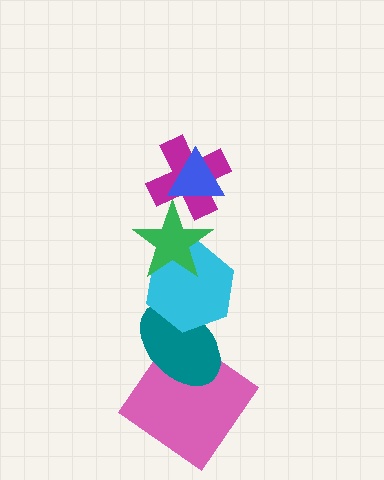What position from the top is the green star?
The green star is 3rd from the top.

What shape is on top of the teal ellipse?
The cyan hexagon is on top of the teal ellipse.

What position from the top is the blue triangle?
The blue triangle is 1st from the top.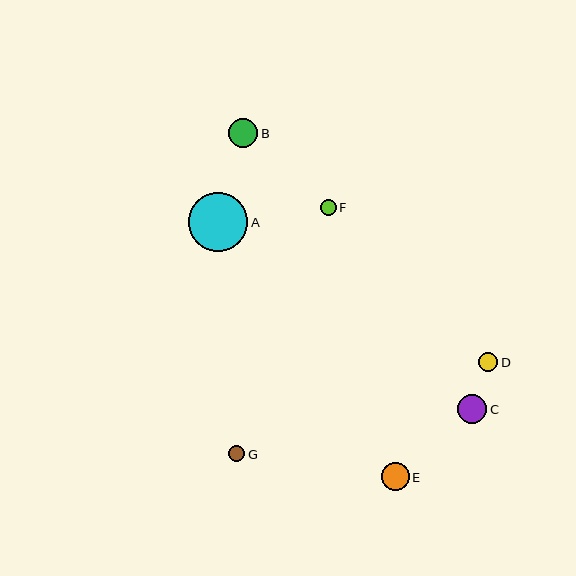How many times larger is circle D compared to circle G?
Circle D is approximately 1.2 times the size of circle G.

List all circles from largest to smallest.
From largest to smallest: A, B, C, E, D, G, F.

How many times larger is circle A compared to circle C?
Circle A is approximately 2.1 times the size of circle C.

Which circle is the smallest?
Circle F is the smallest with a size of approximately 16 pixels.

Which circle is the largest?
Circle A is the largest with a size of approximately 60 pixels.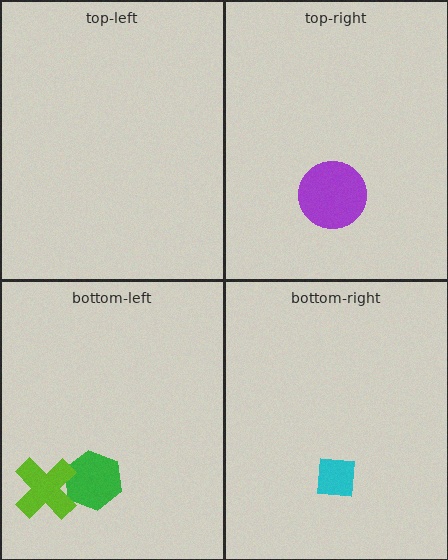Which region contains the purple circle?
The top-right region.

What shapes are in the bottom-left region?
The green hexagon, the lime cross.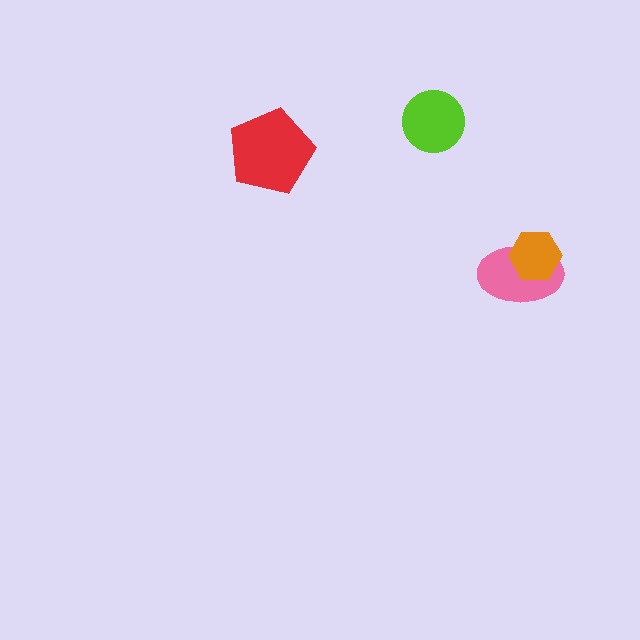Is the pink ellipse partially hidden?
Yes, it is partially covered by another shape.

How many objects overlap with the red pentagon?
0 objects overlap with the red pentagon.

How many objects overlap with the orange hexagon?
1 object overlaps with the orange hexagon.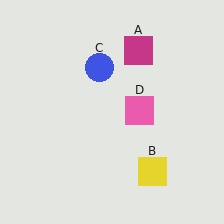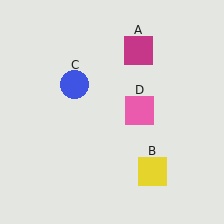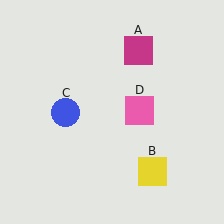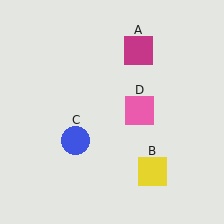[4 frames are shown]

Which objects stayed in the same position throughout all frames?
Magenta square (object A) and yellow square (object B) and pink square (object D) remained stationary.